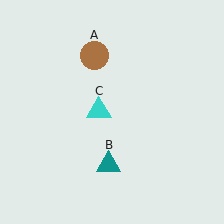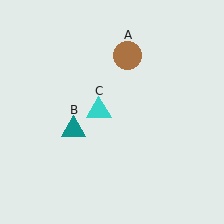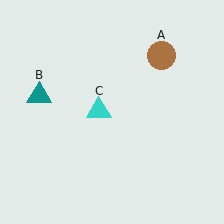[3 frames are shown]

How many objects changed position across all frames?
2 objects changed position: brown circle (object A), teal triangle (object B).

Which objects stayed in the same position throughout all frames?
Cyan triangle (object C) remained stationary.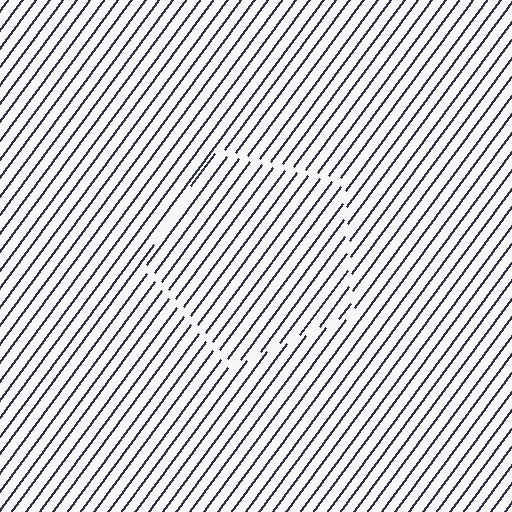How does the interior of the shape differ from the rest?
The interior of the shape contains the same grating, shifted by half a period — the contour is defined by the phase discontinuity where line-ends from the inner and outer gratings abut.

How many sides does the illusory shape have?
5 sides — the line-ends trace a pentagon.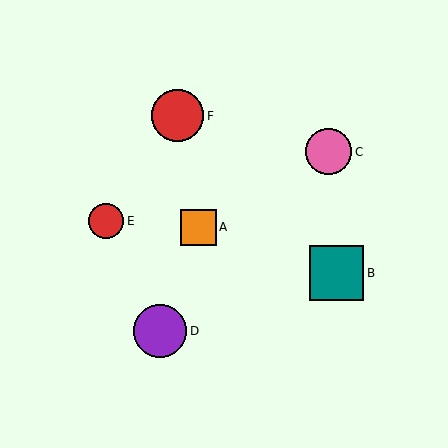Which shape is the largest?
The teal square (labeled B) is the largest.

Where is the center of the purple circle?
The center of the purple circle is at (160, 331).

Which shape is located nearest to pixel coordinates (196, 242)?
The orange square (labeled A) at (198, 227) is nearest to that location.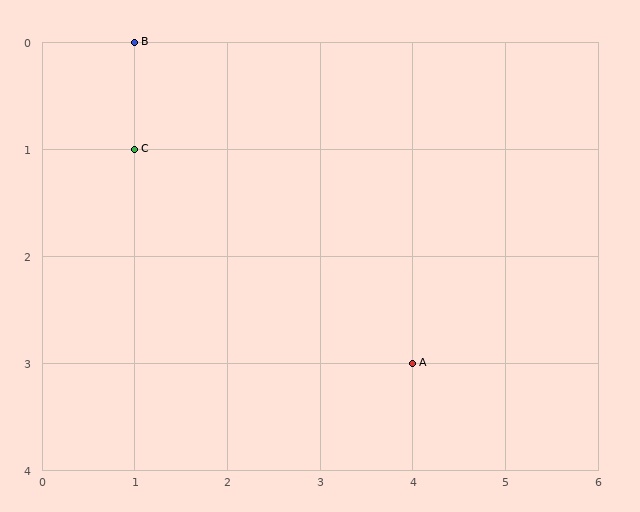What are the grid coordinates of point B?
Point B is at grid coordinates (1, 0).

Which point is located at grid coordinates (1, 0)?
Point B is at (1, 0).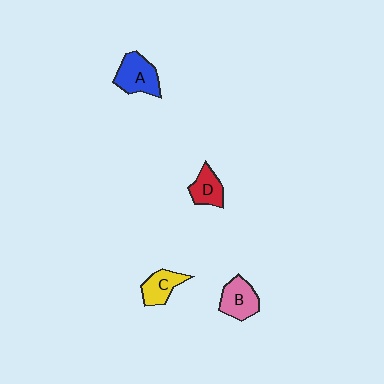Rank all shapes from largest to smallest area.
From largest to smallest: A (blue), B (pink), C (yellow), D (red).